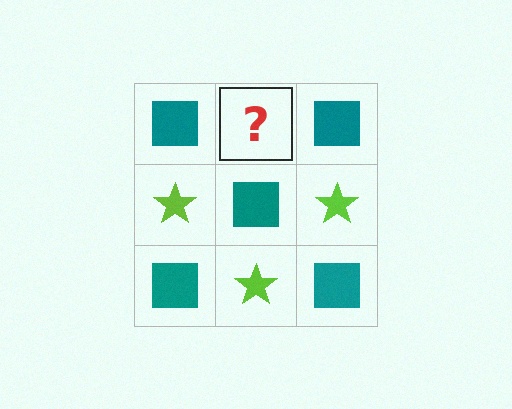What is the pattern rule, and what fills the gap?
The rule is that it alternates teal square and lime star in a checkerboard pattern. The gap should be filled with a lime star.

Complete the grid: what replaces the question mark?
The question mark should be replaced with a lime star.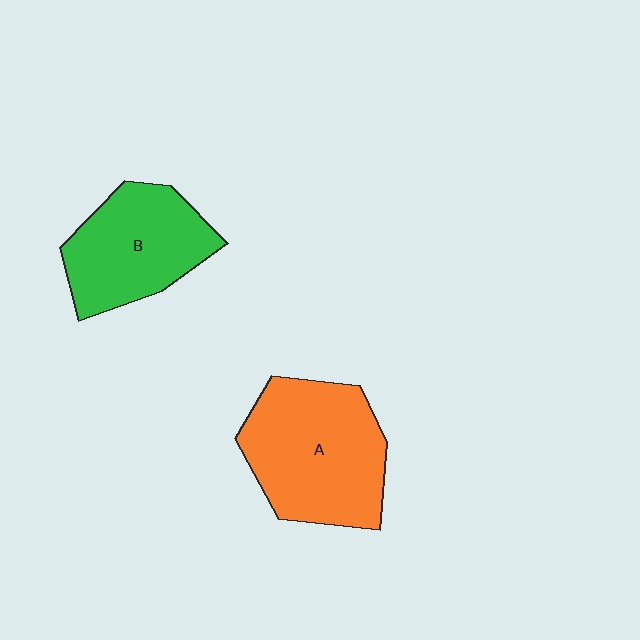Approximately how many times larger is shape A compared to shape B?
Approximately 1.3 times.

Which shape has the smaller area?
Shape B (green).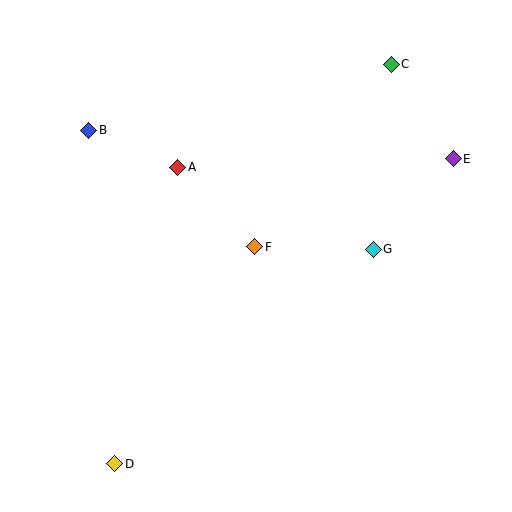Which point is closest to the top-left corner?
Point B is closest to the top-left corner.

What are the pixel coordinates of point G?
Point G is at (373, 249).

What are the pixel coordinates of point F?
Point F is at (255, 247).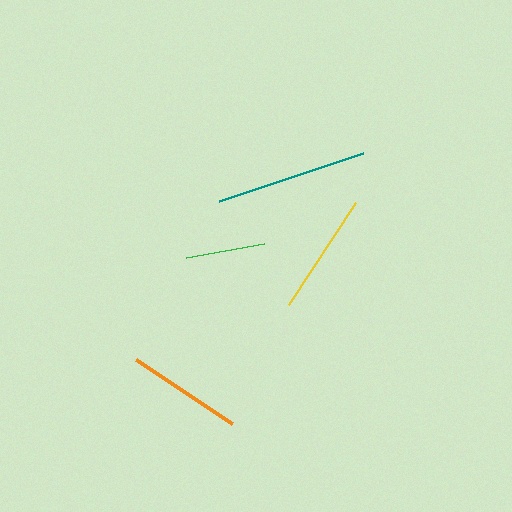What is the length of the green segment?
The green segment is approximately 79 pixels long.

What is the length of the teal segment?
The teal segment is approximately 151 pixels long.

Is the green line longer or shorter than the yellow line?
The yellow line is longer than the green line.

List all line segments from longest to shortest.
From longest to shortest: teal, yellow, orange, green.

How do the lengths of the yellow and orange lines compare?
The yellow and orange lines are approximately the same length.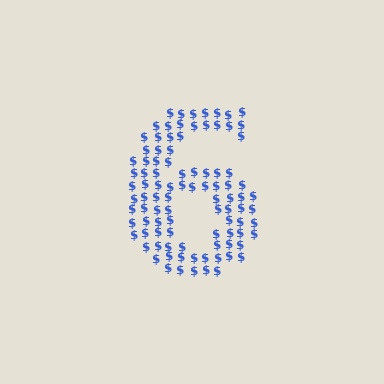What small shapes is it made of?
It is made of small dollar signs.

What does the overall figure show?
The overall figure shows the digit 6.